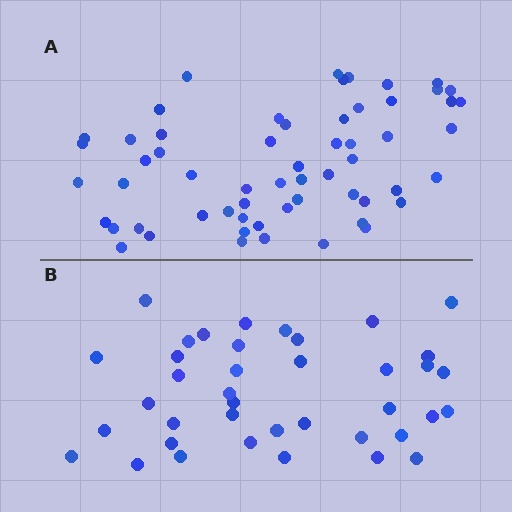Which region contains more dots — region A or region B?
Region A (the top region) has more dots.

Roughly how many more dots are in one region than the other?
Region A has approximately 20 more dots than region B.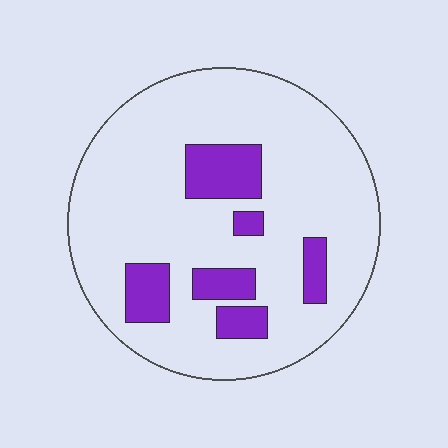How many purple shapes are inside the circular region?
6.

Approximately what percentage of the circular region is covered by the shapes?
Approximately 15%.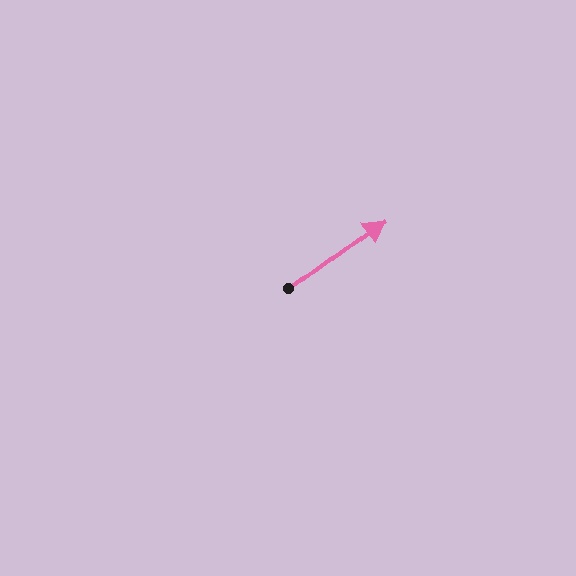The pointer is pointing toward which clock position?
Roughly 2 o'clock.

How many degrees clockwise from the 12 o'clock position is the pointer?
Approximately 53 degrees.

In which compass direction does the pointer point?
Northeast.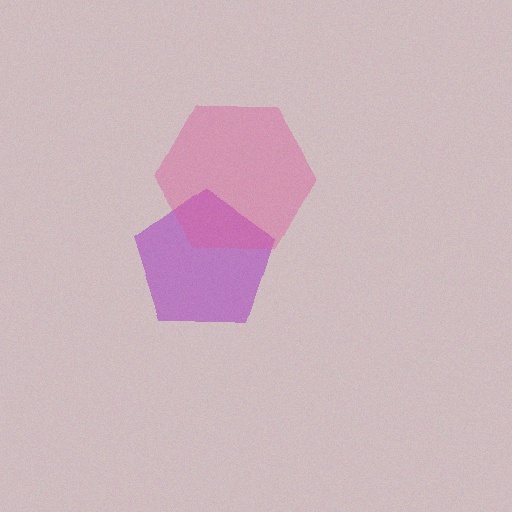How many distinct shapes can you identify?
There are 2 distinct shapes: a purple pentagon, a pink hexagon.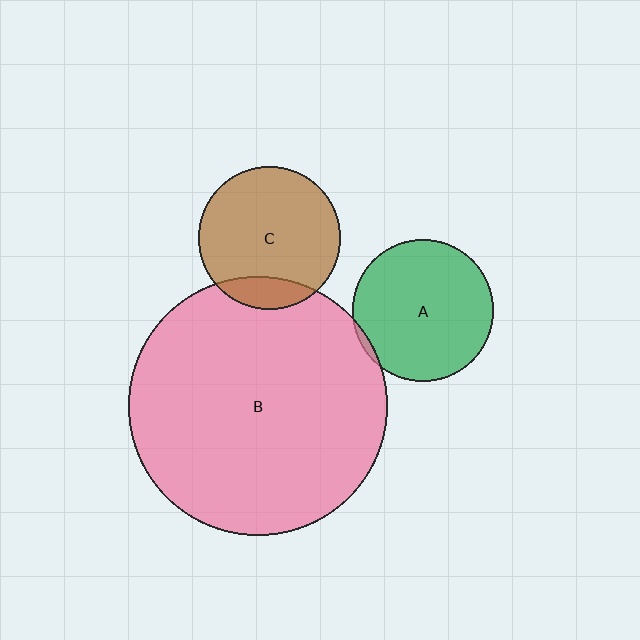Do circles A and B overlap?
Yes.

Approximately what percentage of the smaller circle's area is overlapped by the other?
Approximately 5%.